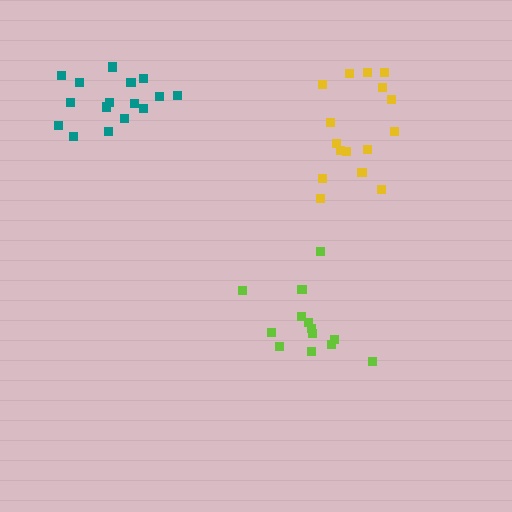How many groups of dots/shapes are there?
There are 3 groups.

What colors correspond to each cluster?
The clusters are colored: yellow, teal, lime.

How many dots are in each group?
Group 1: 16 dots, Group 2: 16 dots, Group 3: 13 dots (45 total).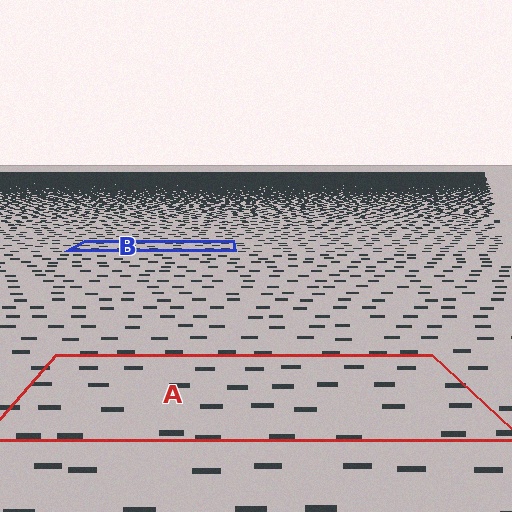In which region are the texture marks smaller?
The texture marks are smaller in region B, because it is farther away.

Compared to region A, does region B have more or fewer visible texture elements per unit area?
Region B has more texture elements per unit area — they are packed more densely because it is farther away.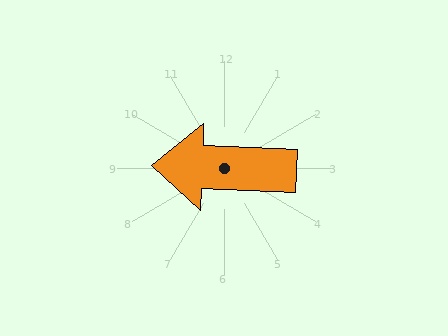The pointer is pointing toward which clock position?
Roughly 9 o'clock.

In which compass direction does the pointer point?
West.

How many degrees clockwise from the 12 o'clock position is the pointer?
Approximately 272 degrees.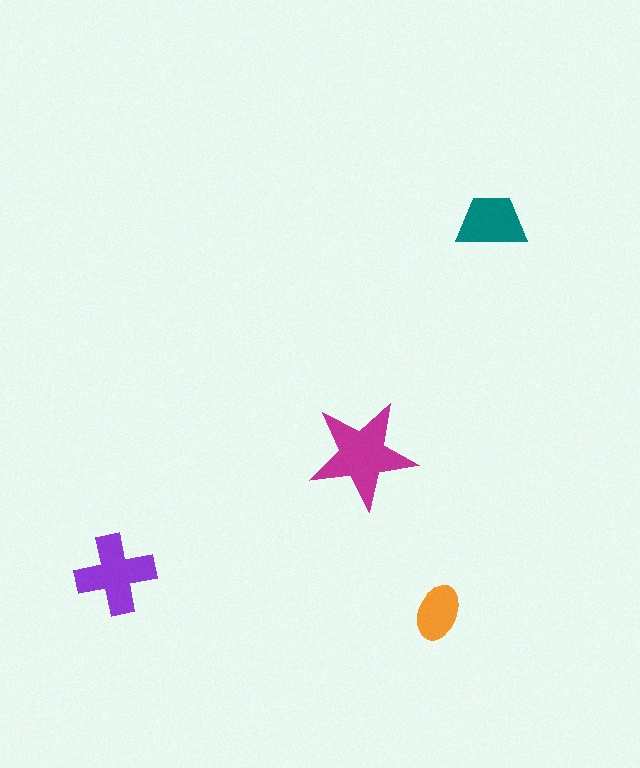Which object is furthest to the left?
The purple cross is leftmost.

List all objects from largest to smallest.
The magenta star, the purple cross, the teal trapezoid, the orange ellipse.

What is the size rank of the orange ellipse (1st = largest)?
4th.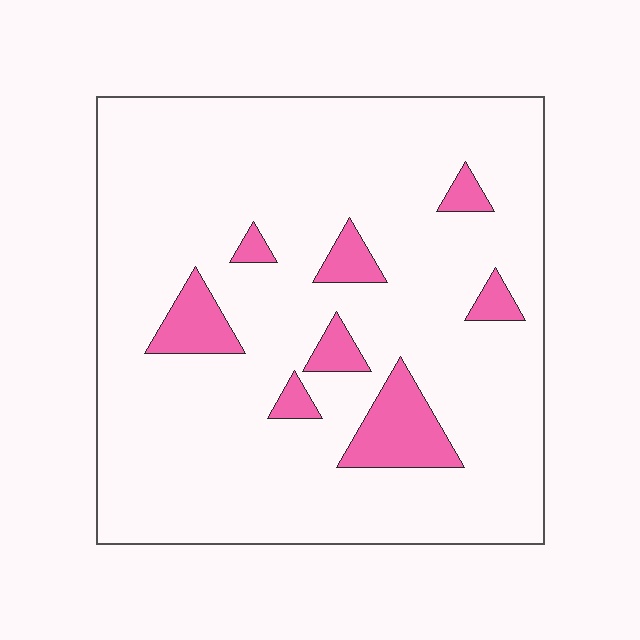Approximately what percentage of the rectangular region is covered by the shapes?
Approximately 10%.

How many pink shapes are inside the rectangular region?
8.